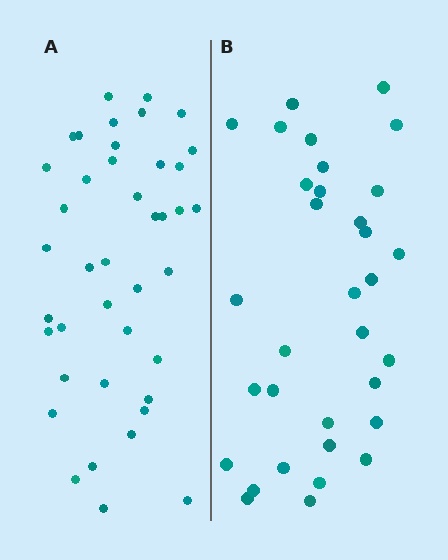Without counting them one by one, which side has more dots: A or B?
Region A (the left region) has more dots.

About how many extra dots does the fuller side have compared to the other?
Region A has roughly 8 or so more dots than region B.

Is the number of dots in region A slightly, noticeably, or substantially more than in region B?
Region A has only slightly more — the two regions are fairly close. The ratio is roughly 1.2 to 1.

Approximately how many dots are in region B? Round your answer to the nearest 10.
About 30 dots. (The exact count is 33, which rounds to 30.)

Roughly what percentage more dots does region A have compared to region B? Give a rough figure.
About 25% more.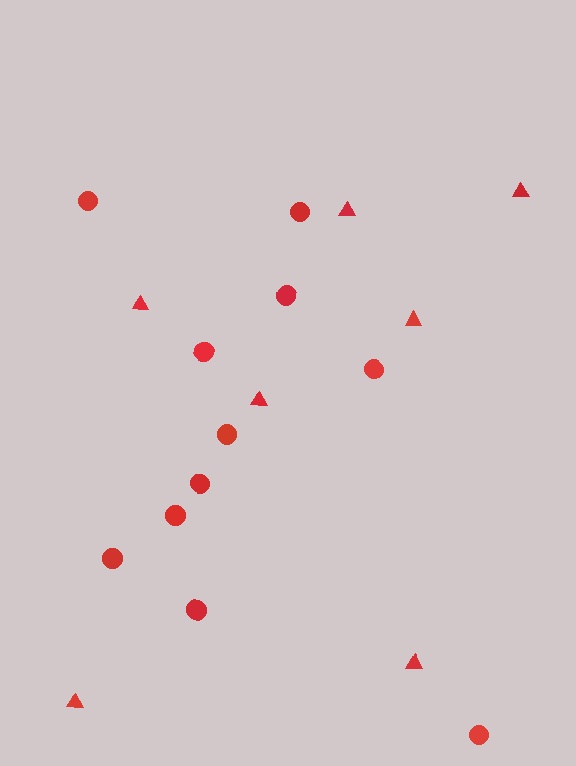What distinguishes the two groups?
There are 2 groups: one group of circles (11) and one group of triangles (7).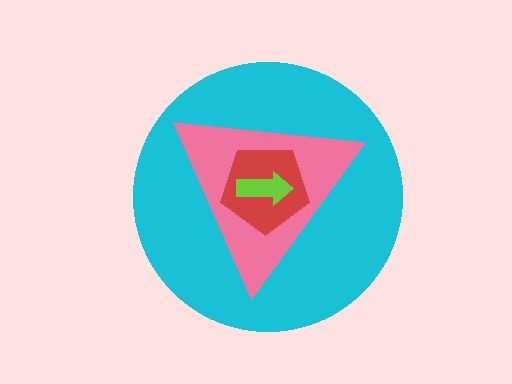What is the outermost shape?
The cyan circle.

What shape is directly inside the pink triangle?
The red pentagon.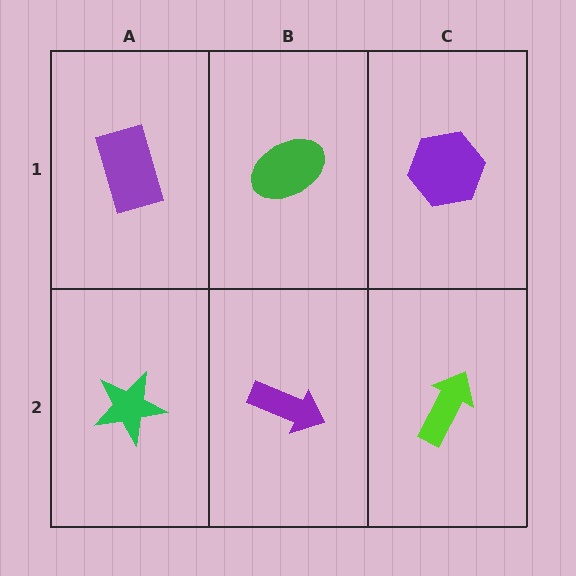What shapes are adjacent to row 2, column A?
A purple rectangle (row 1, column A), a purple arrow (row 2, column B).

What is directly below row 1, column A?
A green star.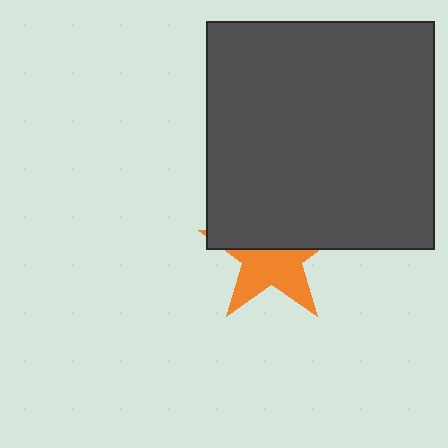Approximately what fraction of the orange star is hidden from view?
Roughly 48% of the orange star is hidden behind the dark gray square.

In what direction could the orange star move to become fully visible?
The orange star could move down. That would shift it out from behind the dark gray square entirely.